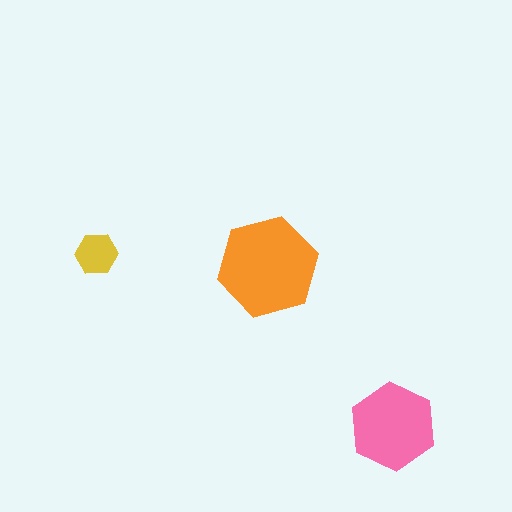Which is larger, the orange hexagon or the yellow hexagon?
The orange one.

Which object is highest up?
The yellow hexagon is topmost.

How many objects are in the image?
There are 3 objects in the image.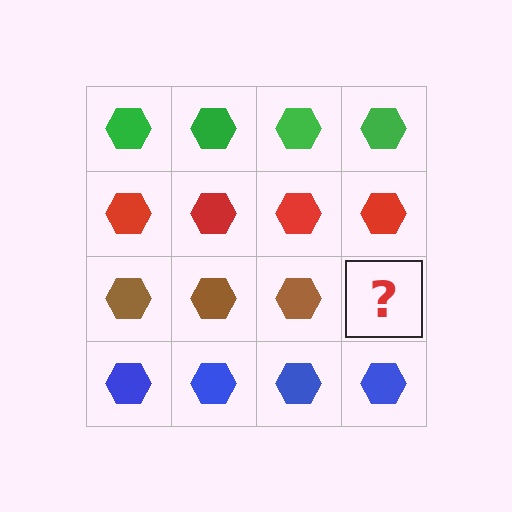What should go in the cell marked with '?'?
The missing cell should contain a brown hexagon.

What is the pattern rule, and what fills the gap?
The rule is that each row has a consistent color. The gap should be filled with a brown hexagon.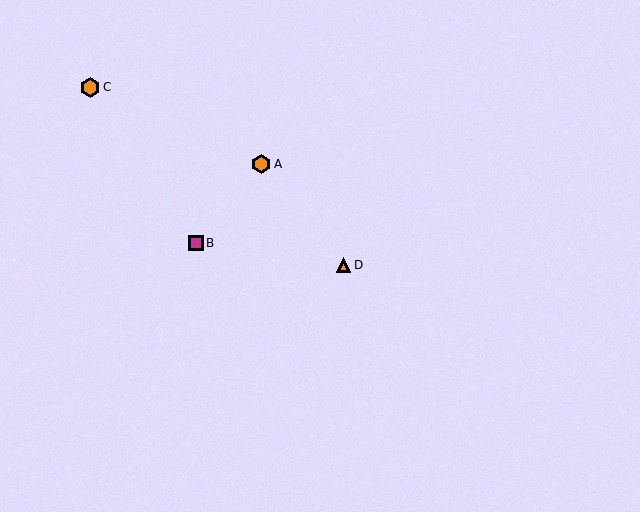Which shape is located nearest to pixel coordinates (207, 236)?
The magenta square (labeled B) at (196, 243) is nearest to that location.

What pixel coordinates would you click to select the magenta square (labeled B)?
Click at (196, 243) to select the magenta square B.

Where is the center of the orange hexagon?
The center of the orange hexagon is at (90, 87).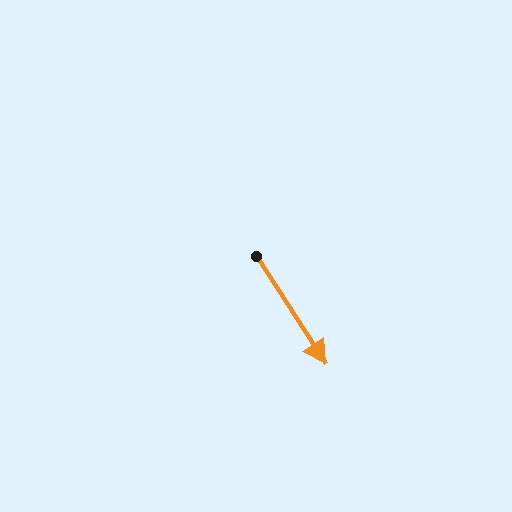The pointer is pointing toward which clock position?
Roughly 5 o'clock.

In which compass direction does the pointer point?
Southeast.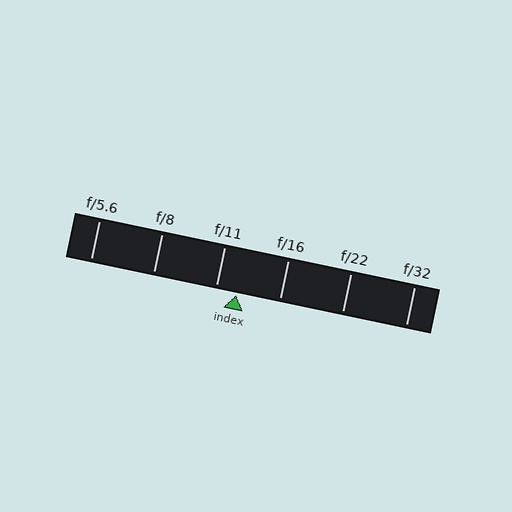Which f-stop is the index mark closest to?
The index mark is closest to f/11.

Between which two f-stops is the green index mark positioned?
The index mark is between f/11 and f/16.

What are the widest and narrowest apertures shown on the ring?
The widest aperture shown is f/5.6 and the narrowest is f/32.